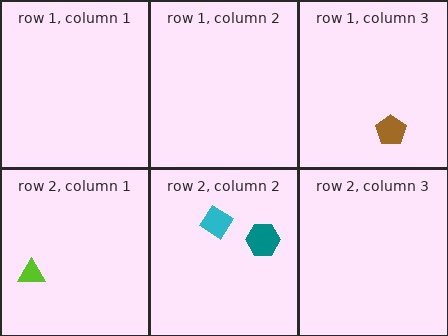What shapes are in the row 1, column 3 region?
The brown pentagon.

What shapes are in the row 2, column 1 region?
The lime triangle.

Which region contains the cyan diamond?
The row 2, column 2 region.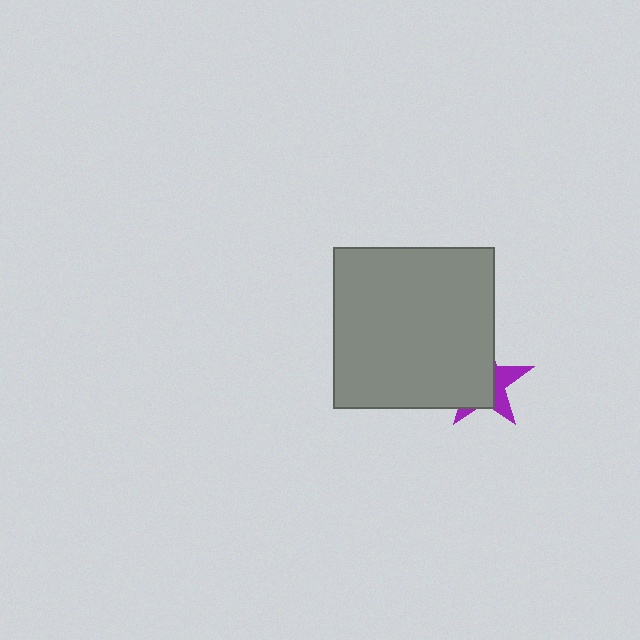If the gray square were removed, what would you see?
You would see the complete purple star.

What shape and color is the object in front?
The object in front is a gray square.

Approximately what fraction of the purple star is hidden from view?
Roughly 66% of the purple star is hidden behind the gray square.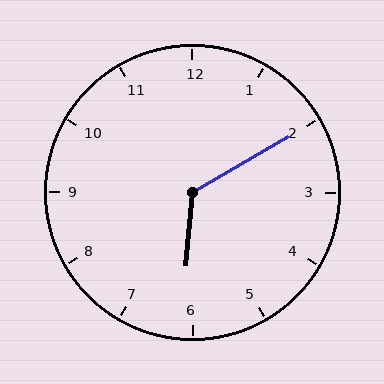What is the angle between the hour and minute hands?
Approximately 125 degrees.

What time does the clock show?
6:10.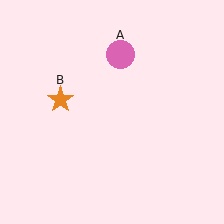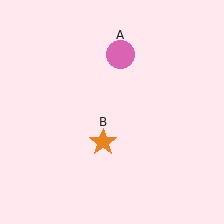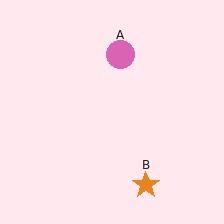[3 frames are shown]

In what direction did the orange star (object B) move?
The orange star (object B) moved down and to the right.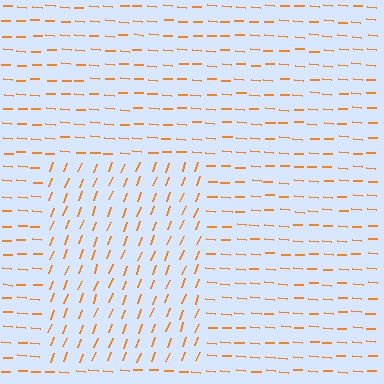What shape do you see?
I see a rectangle.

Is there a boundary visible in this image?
Yes, there is a texture boundary formed by a change in line orientation.